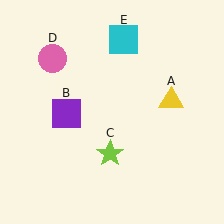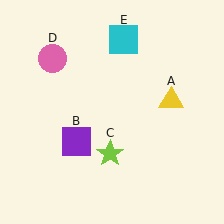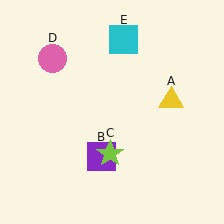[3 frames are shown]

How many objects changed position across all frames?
1 object changed position: purple square (object B).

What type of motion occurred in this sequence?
The purple square (object B) rotated counterclockwise around the center of the scene.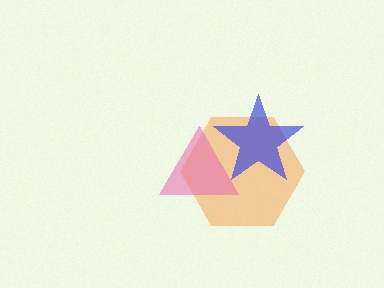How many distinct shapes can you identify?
There are 3 distinct shapes: an orange hexagon, a blue star, a pink triangle.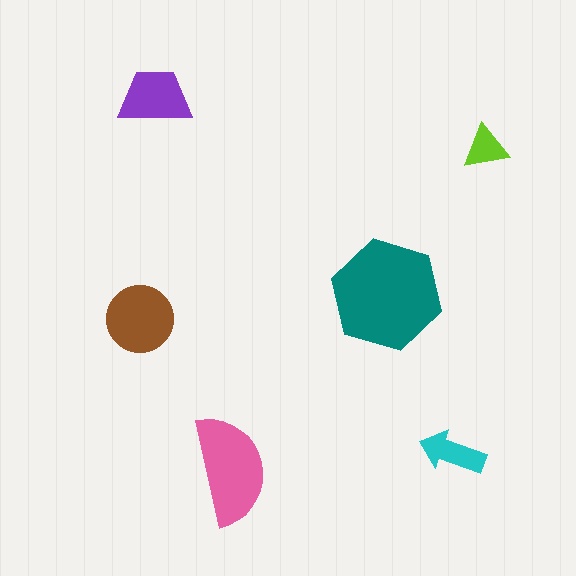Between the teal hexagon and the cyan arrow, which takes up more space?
The teal hexagon.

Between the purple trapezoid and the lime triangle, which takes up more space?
The purple trapezoid.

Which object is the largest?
The teal hexagon.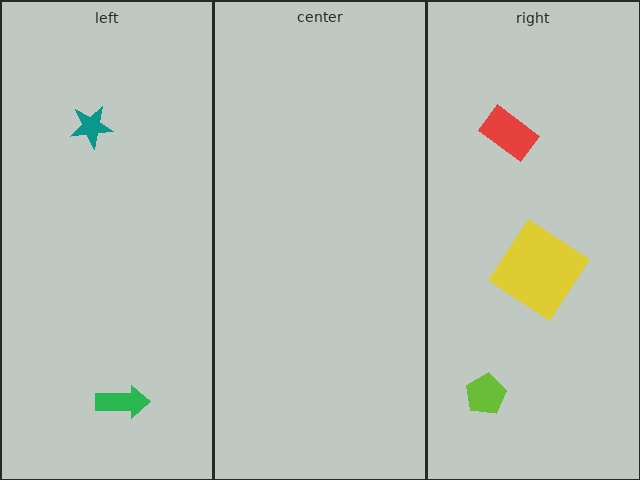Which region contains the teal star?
The left region.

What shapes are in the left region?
The teal star, the green arrow.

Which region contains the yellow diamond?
The right region.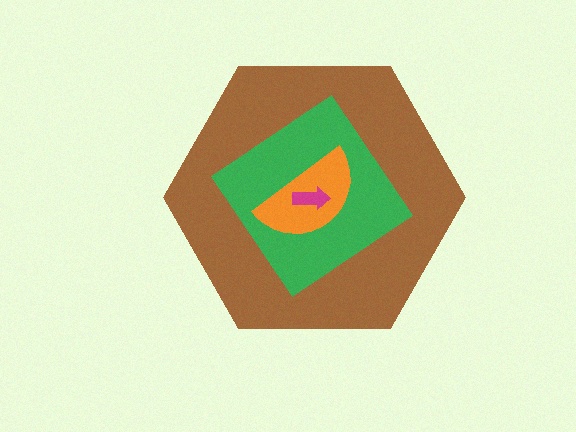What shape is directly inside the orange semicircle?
The magenta arrow.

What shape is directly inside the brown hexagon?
The green diamond.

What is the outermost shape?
The brown hexagon.